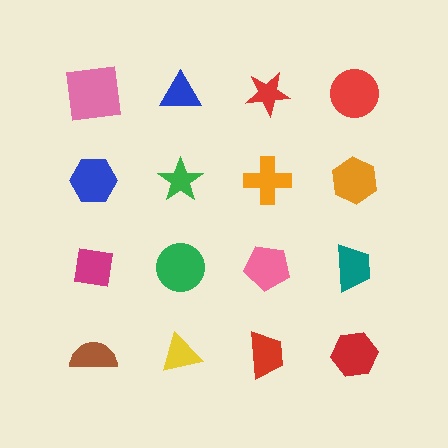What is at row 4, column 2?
A yellow triangle.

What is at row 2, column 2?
A green star.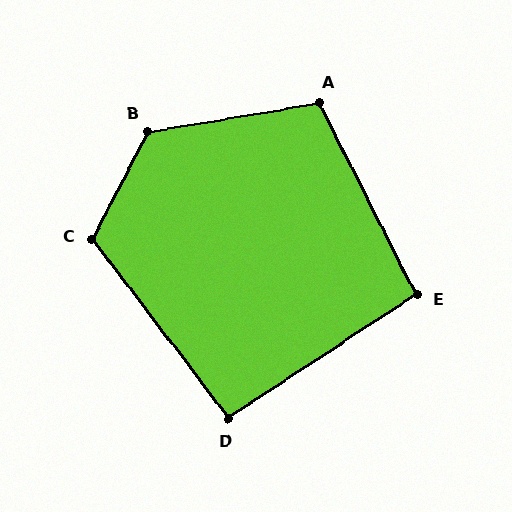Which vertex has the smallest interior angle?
D, at approximately 94 degrees.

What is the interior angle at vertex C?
Approximately 115 degrees (obtuse).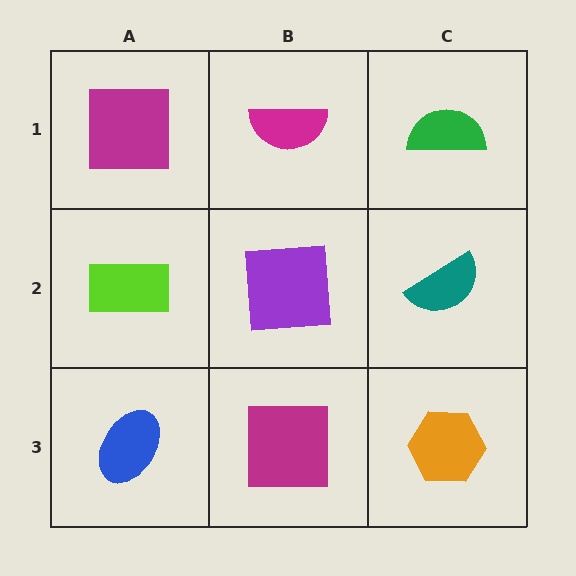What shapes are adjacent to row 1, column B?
A purple square (row 2, column B), a magenta square (row 1, column A), a green semicircle (row 1, column C).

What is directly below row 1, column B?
A purple square.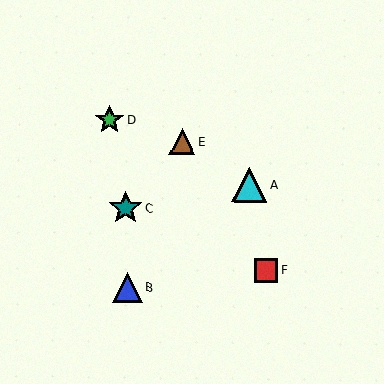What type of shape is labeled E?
Shape E is a brown triangle.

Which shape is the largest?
The cyan triangle (labeled A) is the largest.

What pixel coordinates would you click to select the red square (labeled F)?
Click at (266, 270) to select the red square F.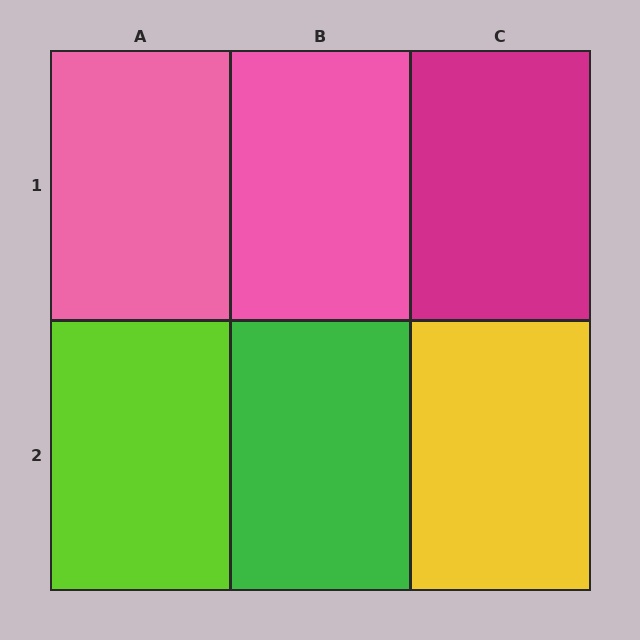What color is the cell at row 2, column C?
Yellow.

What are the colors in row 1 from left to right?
Pink, pink, magenta.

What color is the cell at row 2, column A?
Lime.